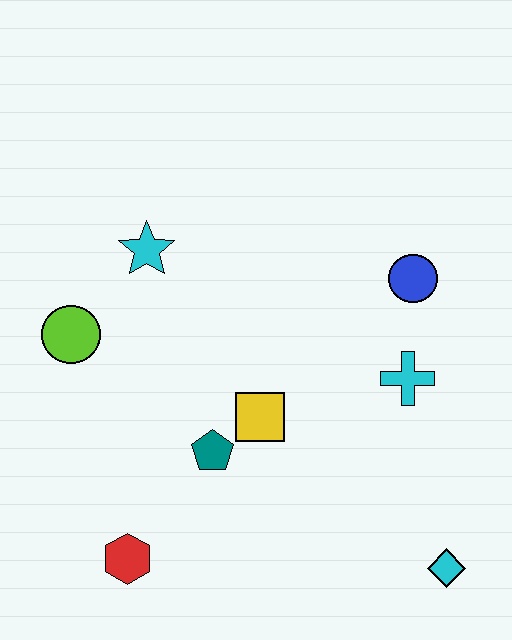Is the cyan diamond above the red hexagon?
No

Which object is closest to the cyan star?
The lime circle is closest to the cyan star.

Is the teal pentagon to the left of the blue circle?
Yes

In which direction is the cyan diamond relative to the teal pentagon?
The cyan diamond is to the right of the teal pentagon.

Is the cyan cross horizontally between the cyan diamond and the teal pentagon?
Yes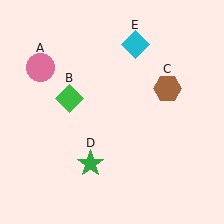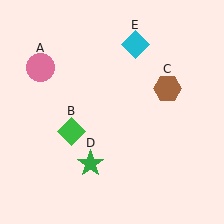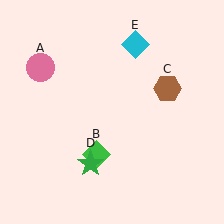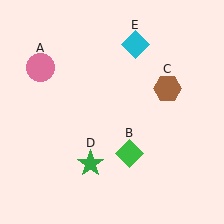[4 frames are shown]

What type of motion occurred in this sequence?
The green diamond (object B) rotated counterclockwise around the center of the scene.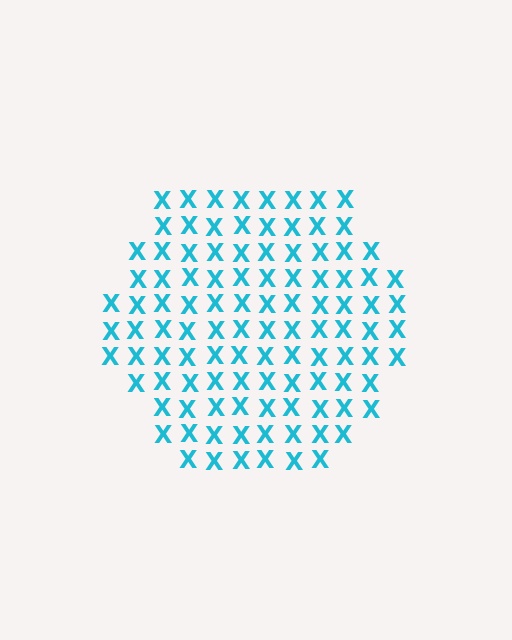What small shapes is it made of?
It is made of small letter X's.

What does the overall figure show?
The overall figure shows a hexagon.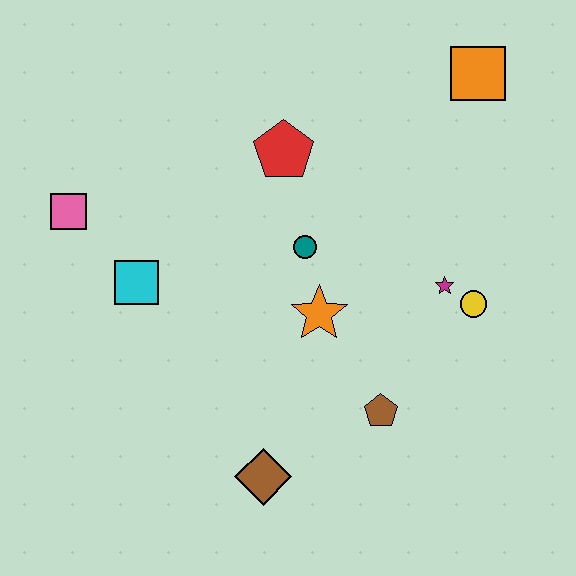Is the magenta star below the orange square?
Yes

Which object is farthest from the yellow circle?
The pink square is farthest from the yellow circle.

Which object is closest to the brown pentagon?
The orange star is closest to the brown pentagon.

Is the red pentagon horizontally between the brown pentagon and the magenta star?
No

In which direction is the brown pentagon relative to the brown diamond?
The brown pentagon is to the right of the brown diamond.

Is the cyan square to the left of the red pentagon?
Yes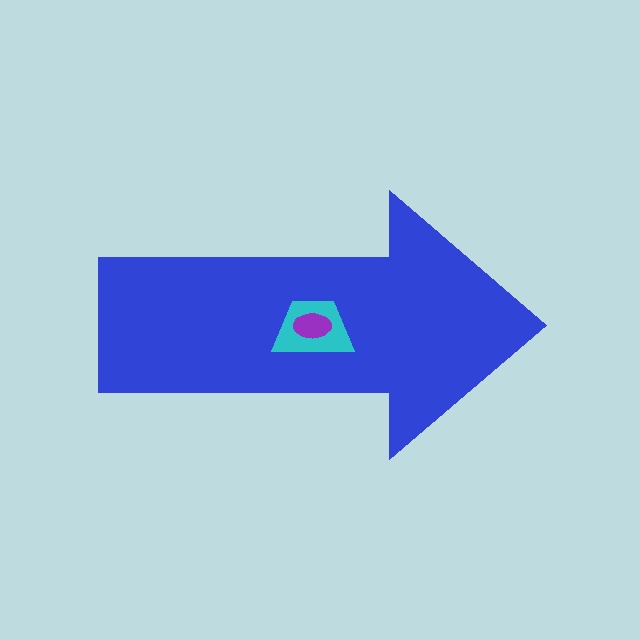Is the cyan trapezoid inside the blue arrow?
Yes.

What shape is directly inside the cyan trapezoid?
The purple ellipse.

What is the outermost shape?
The blue arrow.